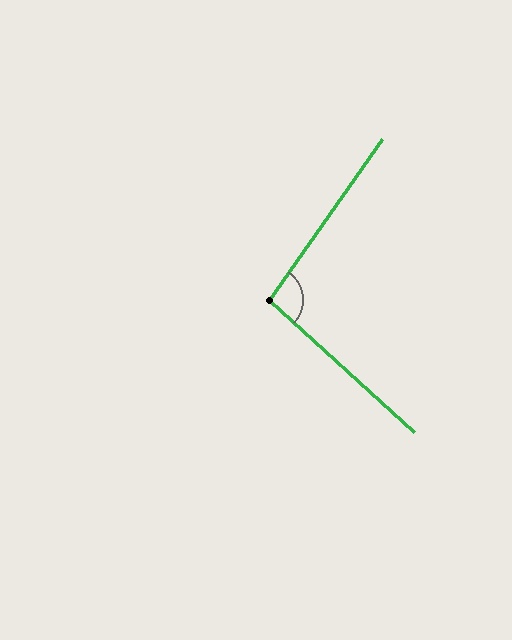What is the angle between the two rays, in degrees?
Approximately 97 degrees.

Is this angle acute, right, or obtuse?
It is obtuse.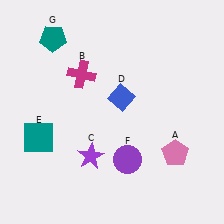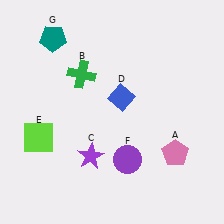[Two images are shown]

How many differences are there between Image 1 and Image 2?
There are 2 differences between the two images.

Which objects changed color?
B changed from magenta to green. E changed from teal to lime.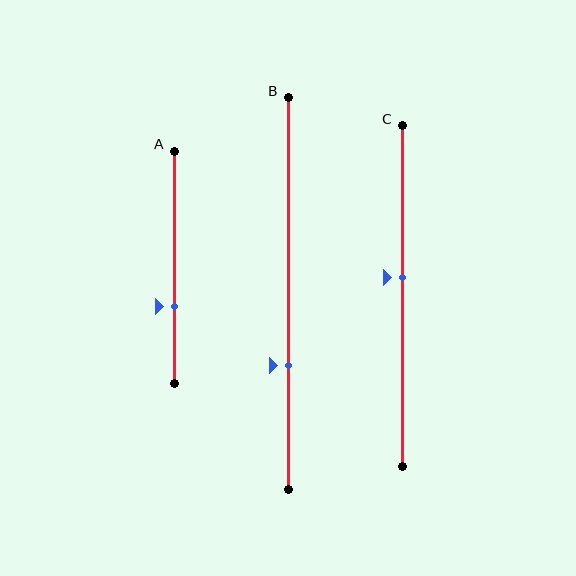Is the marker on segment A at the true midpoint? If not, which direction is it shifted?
No, the marker on segment A is shifted downward by about 17% of the segment length.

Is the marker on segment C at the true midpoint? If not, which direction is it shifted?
No, the marker on segment C is shifted upward by about 6% of the segment length.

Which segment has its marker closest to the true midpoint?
Segment C has its marker closest to the true midpoint.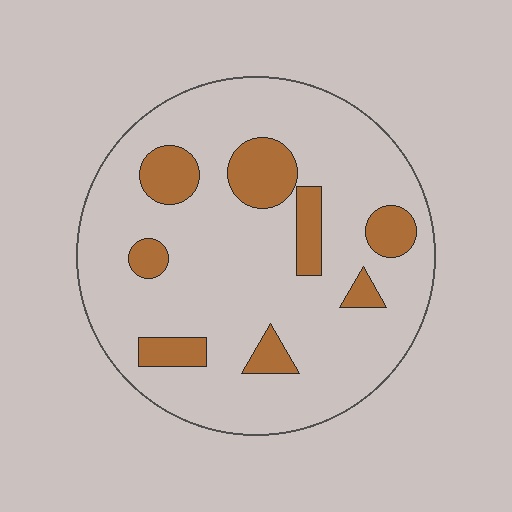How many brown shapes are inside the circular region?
8.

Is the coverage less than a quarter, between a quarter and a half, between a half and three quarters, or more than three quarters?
Less than a quarter.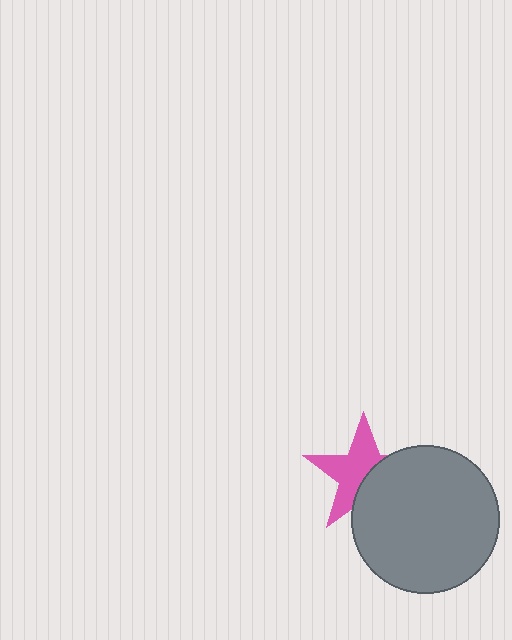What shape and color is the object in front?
The object in front is a gray circle.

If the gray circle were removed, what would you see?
You would see the complete pink star.